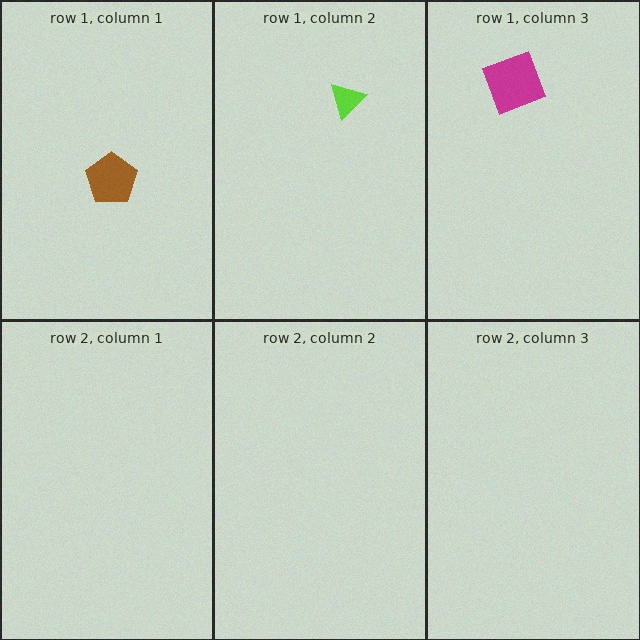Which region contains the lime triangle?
The row 1, column 2 region.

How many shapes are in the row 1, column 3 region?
1.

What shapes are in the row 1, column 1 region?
The brown pentagon.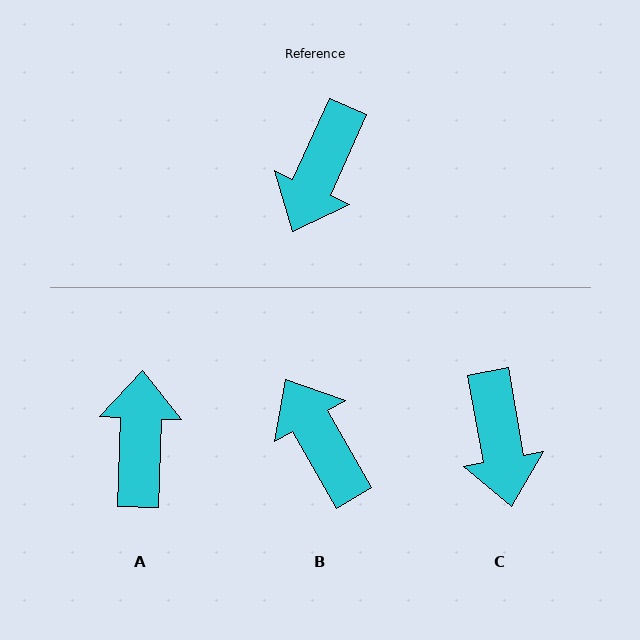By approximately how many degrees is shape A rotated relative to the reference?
Approximately 158 degrees clockwise.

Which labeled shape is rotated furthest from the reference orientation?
A, about 158 degrees away.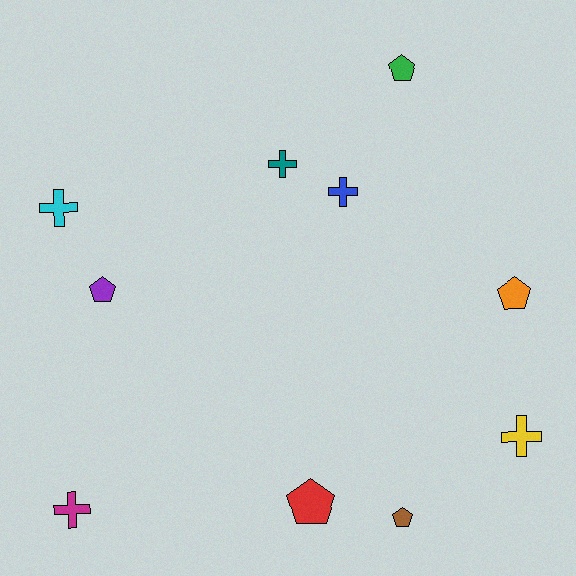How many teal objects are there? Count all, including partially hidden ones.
There is 1 teal object.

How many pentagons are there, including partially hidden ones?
There are 5 pentagons.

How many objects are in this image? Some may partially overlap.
There are 10 objects.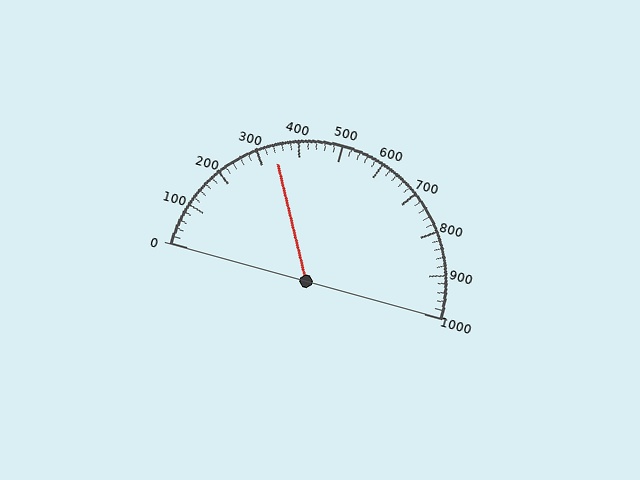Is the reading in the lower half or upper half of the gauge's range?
The reading is in the lower half of the range (0 to 1000).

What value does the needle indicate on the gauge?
The needle indicates approximately 340.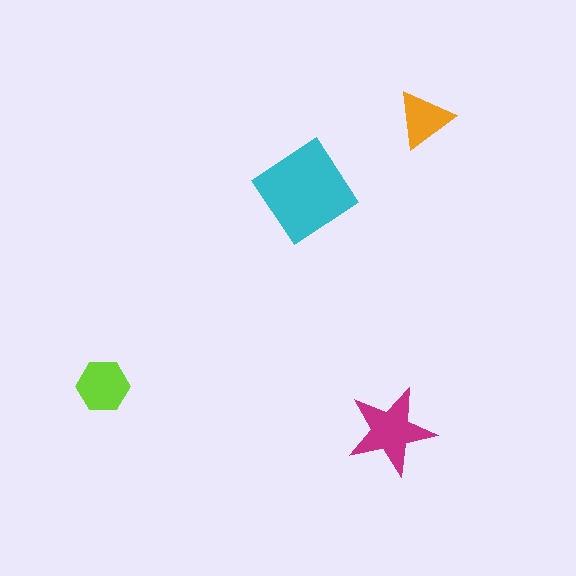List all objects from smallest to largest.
The orange triangle, the lime hexagon, the magenta star, the cyan diamond.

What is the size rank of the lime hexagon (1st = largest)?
3rd.